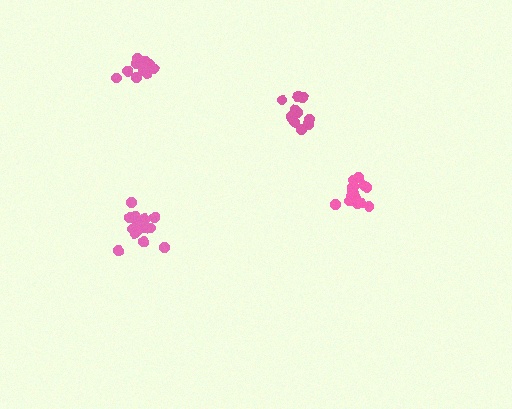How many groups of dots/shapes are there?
There are 4 groups.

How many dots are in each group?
Group 1: 10 dots, Group 2: 15 dots, Group 3: 10 dots, Group 4: 15 dots (50 total).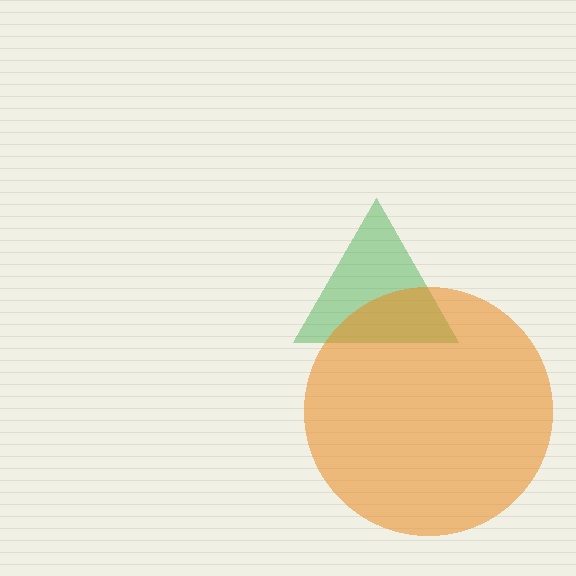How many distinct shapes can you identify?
There are 2 distinct shapes: a green triangle, an orange circle.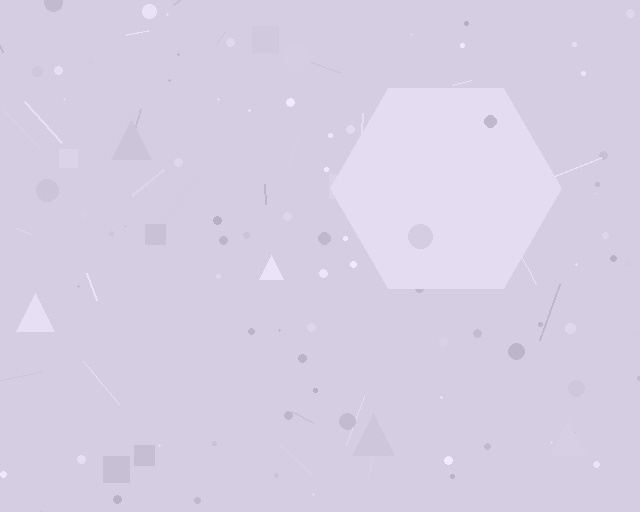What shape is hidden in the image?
A hexagon is hidden in the image.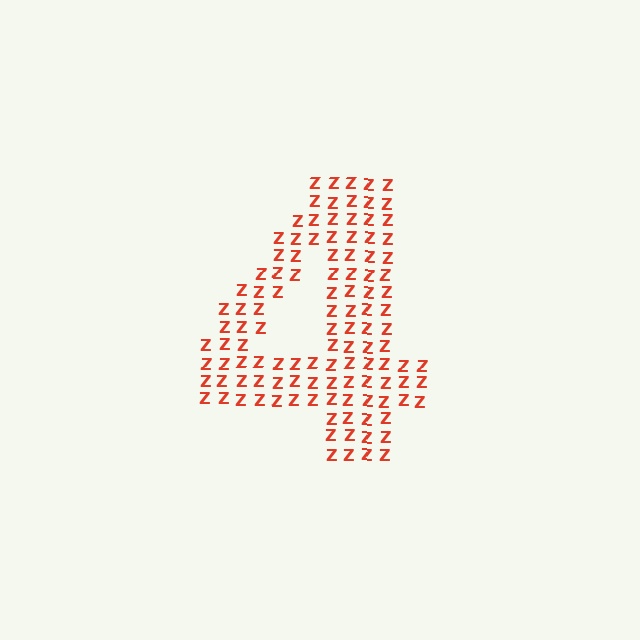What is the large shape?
The large shape is the digit 4.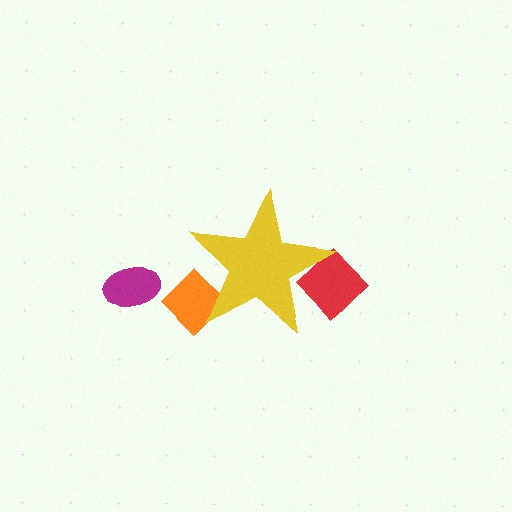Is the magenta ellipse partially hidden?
No, the magenta ellipse is fully visible.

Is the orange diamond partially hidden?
Yes, the orange diamond is partially hidden behind the yellow star.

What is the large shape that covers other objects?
A yellow star.